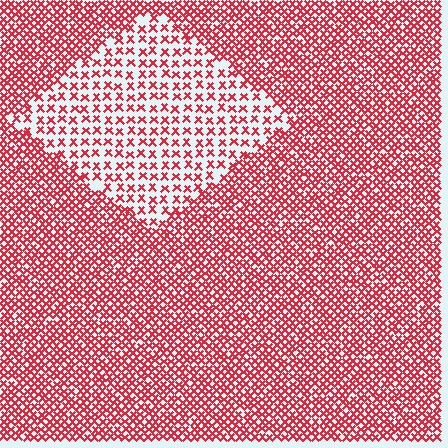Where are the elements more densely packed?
The elements are more densely packed outside the diamond boundary.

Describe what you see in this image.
The image contains small red elements arranged at two different densities. A diamond-shaped region is visible where the elements are less densely packed than the surrounding area.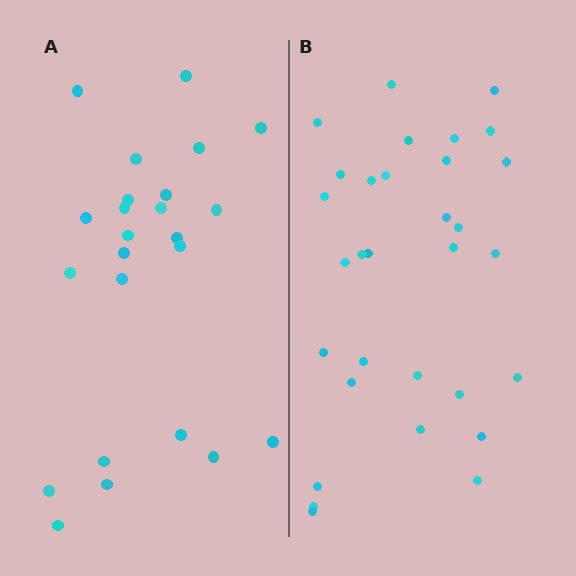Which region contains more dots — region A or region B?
Region B (the right region) has more dots.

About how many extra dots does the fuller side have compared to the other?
Region B has roughly 8 or so more dots than region A.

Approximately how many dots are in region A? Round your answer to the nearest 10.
About 20 dots. (The exact count is 24, which rounds to 20.)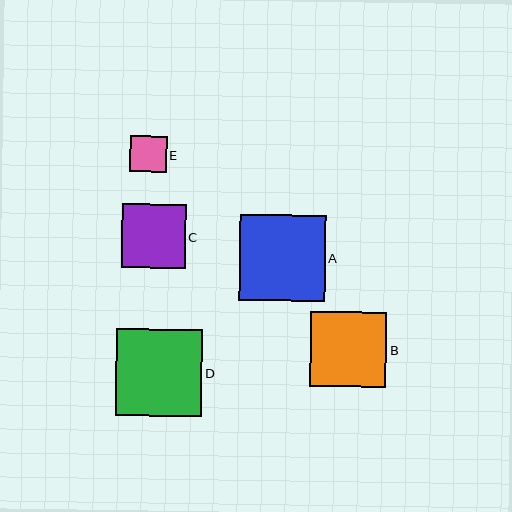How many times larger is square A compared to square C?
Square A is approximately 1.3 times the size of square C.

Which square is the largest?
Square D is the largest with a size of approximately 87 pixels.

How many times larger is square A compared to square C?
Square A is approximately 1.3 times the size of square C.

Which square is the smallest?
Square E is the smallest with a size of approximately 37 pixels.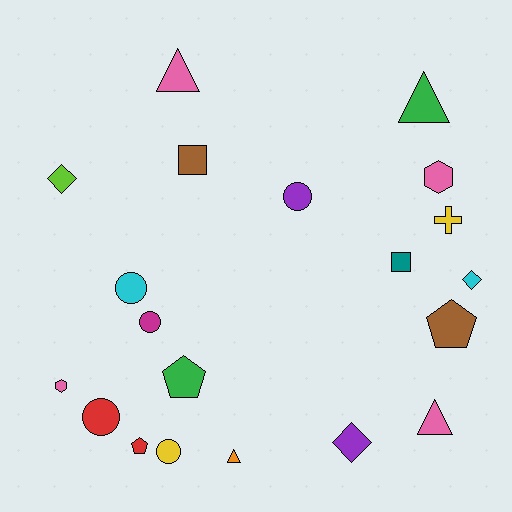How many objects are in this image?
There are 20 objects.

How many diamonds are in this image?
There are 3 diamonds.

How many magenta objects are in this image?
There is 1 magenta object.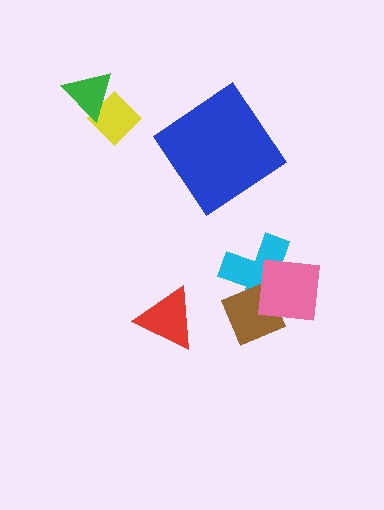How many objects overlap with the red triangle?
0 objects overlap with the red triangle.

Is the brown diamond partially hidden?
Yes, it is partially covered by another shape.